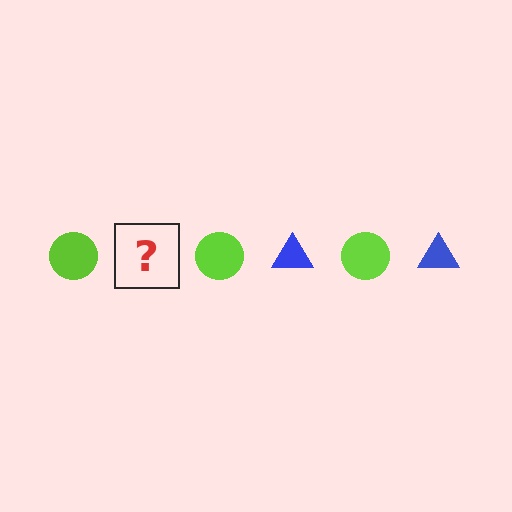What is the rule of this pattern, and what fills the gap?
The rule is that the pattern alternates between lime circle and blue triangle. The gap should be filled with a blue triangle.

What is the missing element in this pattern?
The missing element is a blue triangle.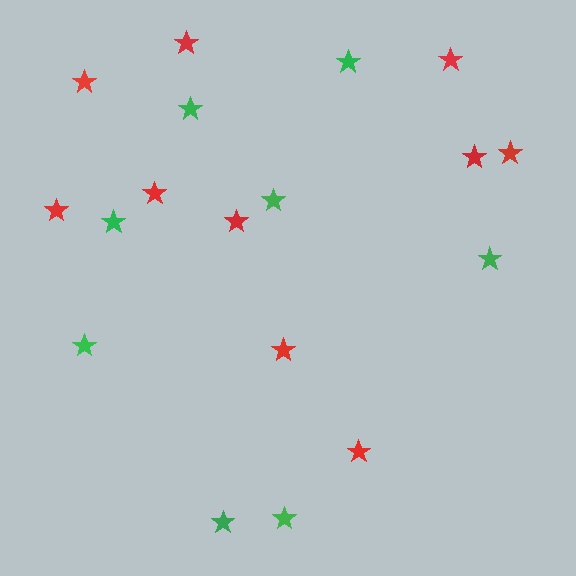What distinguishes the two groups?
There are 2 groups: one group of green stars (8) and one group of red stars (10).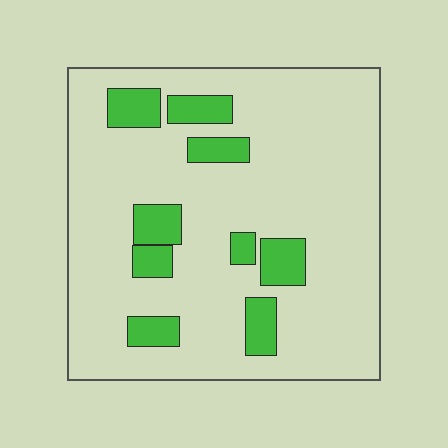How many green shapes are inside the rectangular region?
9.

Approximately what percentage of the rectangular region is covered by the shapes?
Approximately 15%.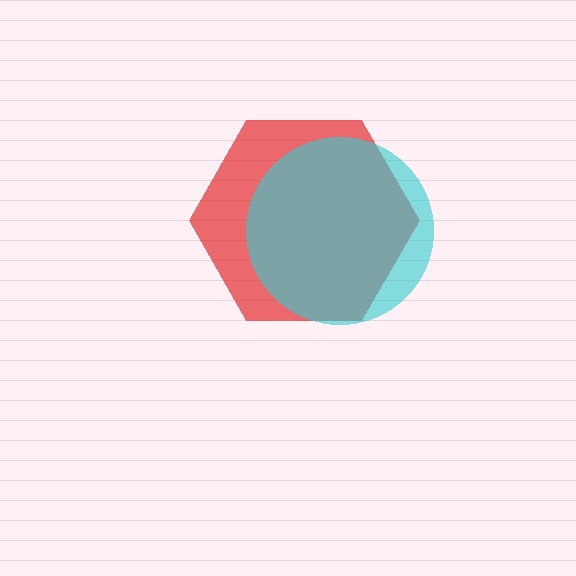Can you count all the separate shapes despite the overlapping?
Yes, there are 2 separate shapes.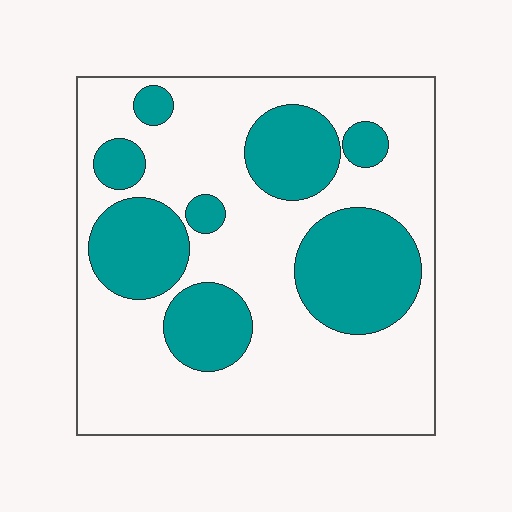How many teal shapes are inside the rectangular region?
8.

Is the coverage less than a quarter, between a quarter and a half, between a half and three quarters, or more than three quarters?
Between a quarter and a half.